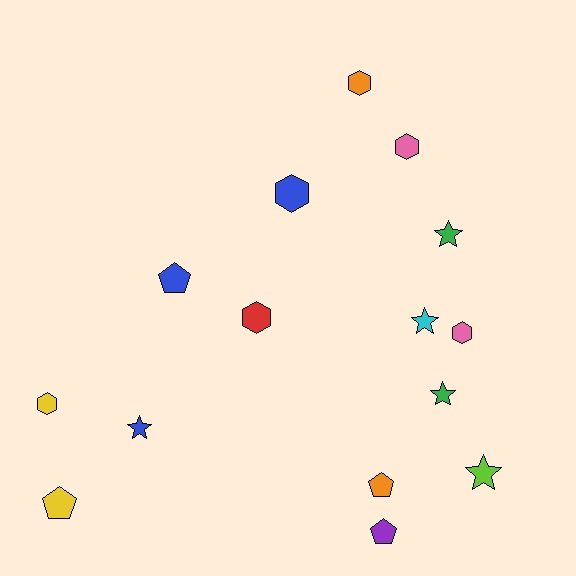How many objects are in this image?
There are 15 objects.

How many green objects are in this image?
There are 2 green objects.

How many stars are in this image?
There are 5 stars.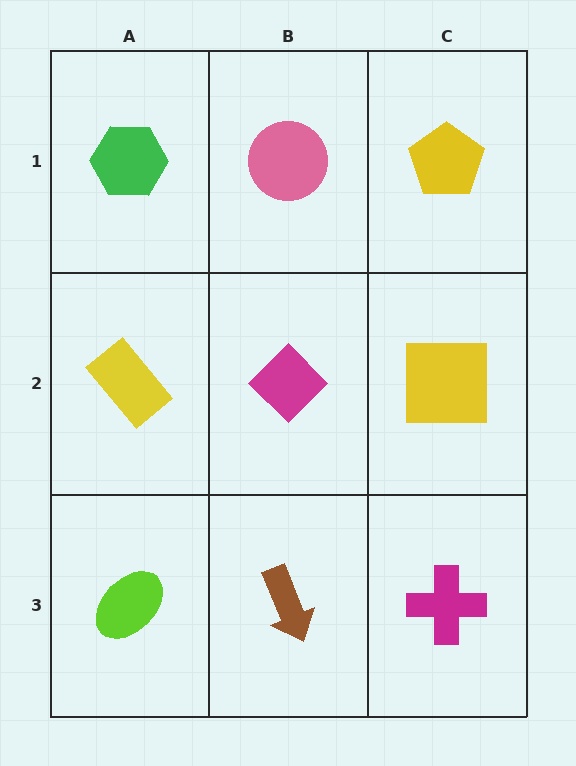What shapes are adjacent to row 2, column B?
A pink circle (row 1, column B), a brown arrow (row 3, column B), a yellow rectangle (row 2, column A), a yellow square (row 2, column C).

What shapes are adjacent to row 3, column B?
A magenta diamond (row 2, column B), a lime ellipse (row 3, column A), a magenta cross (row 3, column C).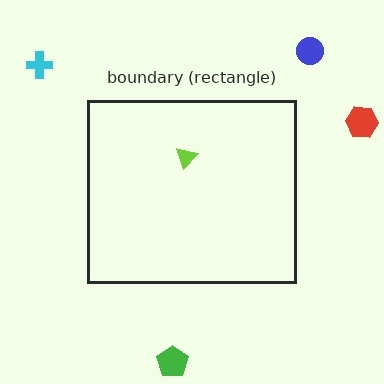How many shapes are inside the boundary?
1 inside, 4 outside.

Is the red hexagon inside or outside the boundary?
Outside.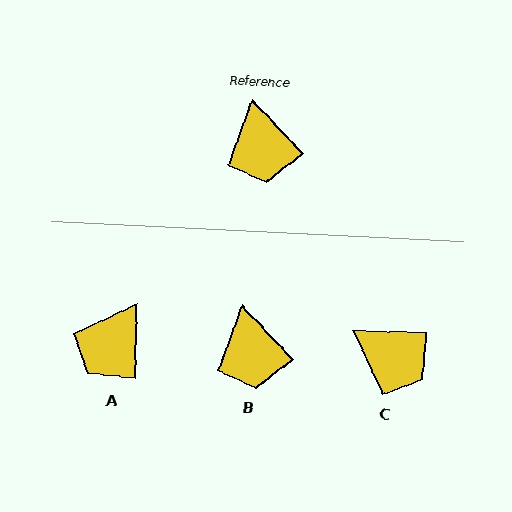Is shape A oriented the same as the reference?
No, it is off by about 45 degrees.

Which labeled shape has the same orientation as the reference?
B.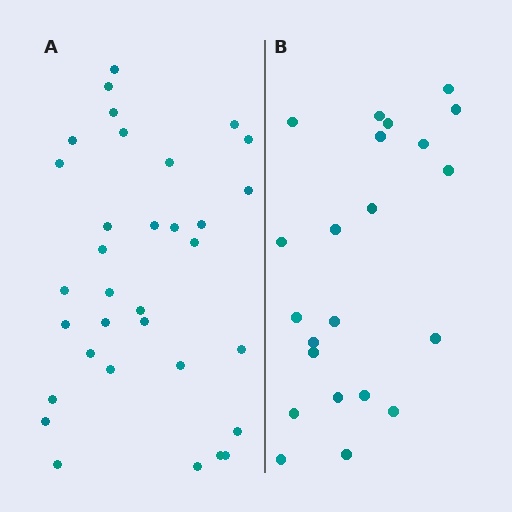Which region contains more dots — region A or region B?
Region A (the left region) has more dots.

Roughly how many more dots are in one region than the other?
Region A has roughly 12 or so more dots than region B.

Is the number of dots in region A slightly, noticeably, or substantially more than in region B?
Region A has substantially more. The ratio is roughly 1.5 to 1.